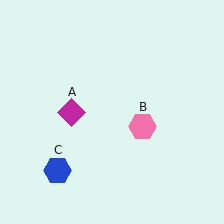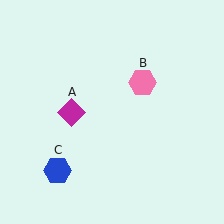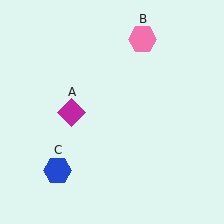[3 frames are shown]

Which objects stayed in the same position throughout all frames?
Magenta diamond (object A) and blue hexagon (object C) remained stationary.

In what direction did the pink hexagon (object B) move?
The pink hexagon (object B) moved up.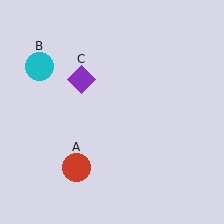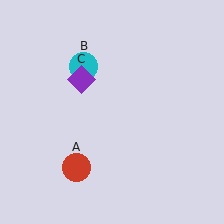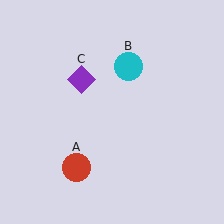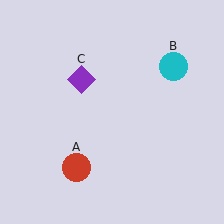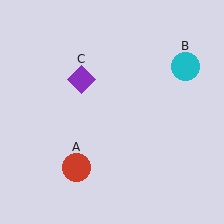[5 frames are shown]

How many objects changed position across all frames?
1 object changed position: cyan circle (object B).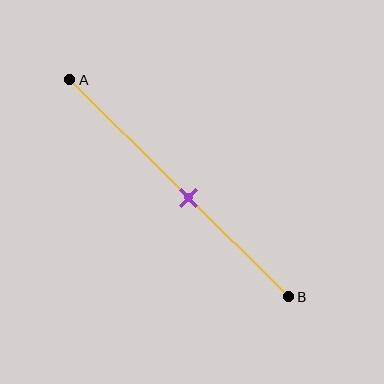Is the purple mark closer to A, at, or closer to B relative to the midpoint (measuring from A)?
The purple mark is closer to point B than the midpoint of segment AB.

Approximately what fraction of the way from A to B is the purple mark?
The purple mark is approximately 55% of the way from A to B.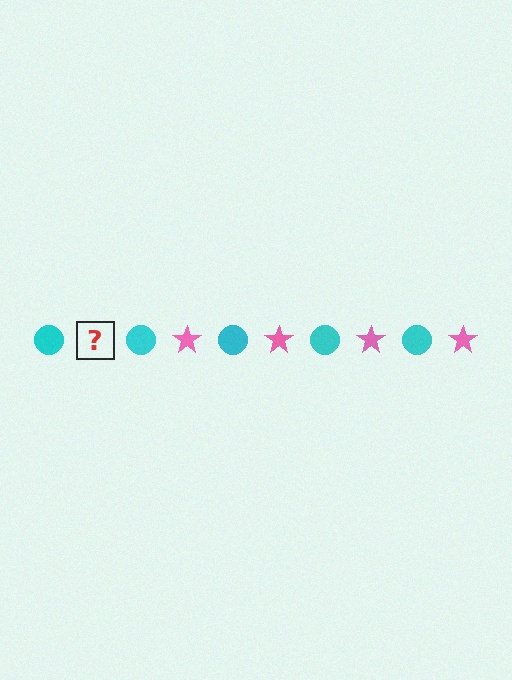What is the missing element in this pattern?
The missing element is a pink star.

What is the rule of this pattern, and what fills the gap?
The rule is that the pattern alternates between cyan circle and pink star. The gap should be filled with a pink star.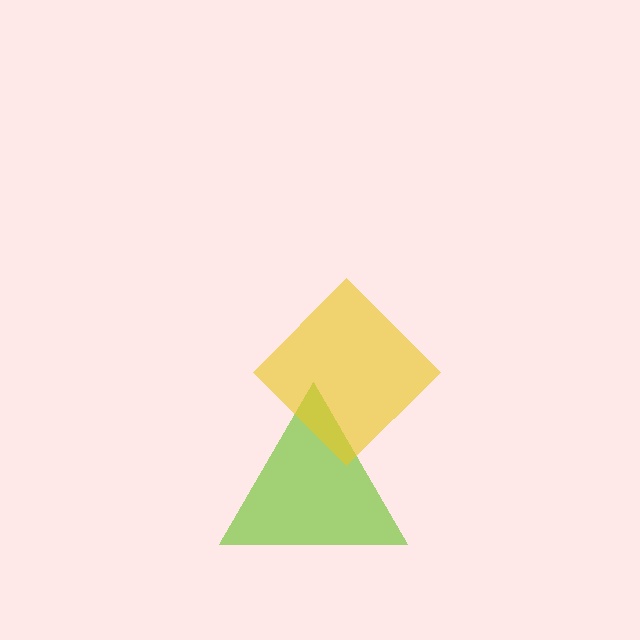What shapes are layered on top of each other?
The layered shapes are: a lime triangle, a yellow diamond.